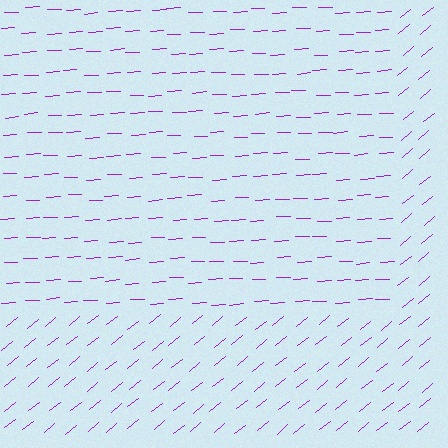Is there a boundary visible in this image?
Yes, there is a texture boundary formed by a change in line orientation.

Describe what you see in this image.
The image is filled with small purple line segments. A rectangle region in the image has lines oriented differently from the surrounding lines, creating a visible texture boundary.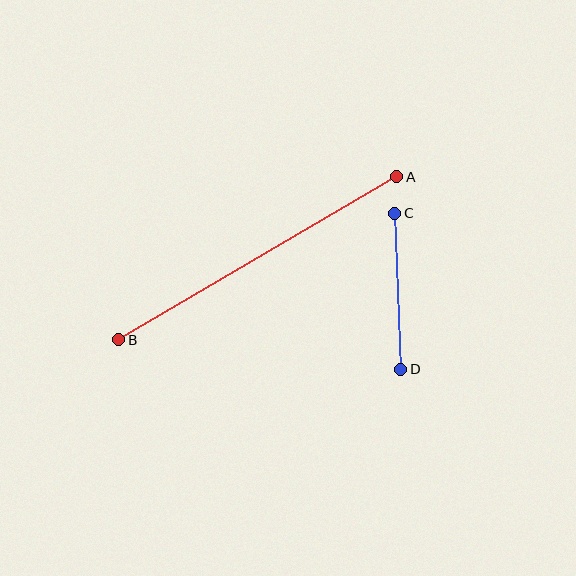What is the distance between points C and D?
The distance is approximately 156 pixels.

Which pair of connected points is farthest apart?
Points A and B are farthest apart.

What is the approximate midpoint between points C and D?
The midpoint is at approximately (398, 291) pixels.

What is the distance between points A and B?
The distance is approximately 322 pixels.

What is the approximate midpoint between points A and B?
The midpoint is at approximately (258, 258) pixels.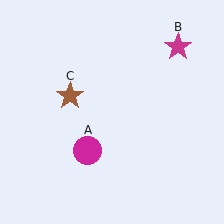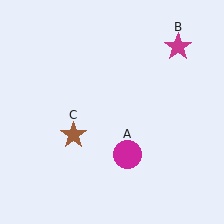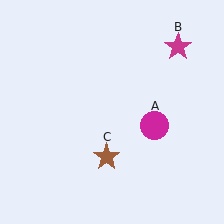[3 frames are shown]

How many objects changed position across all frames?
2 objects changed position: magenta circle (object A), brown star (object C).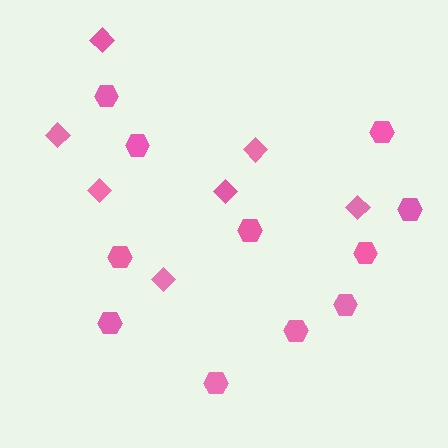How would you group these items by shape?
There are 2 groups: one group of hexagons (11) and one group of diamonds (7).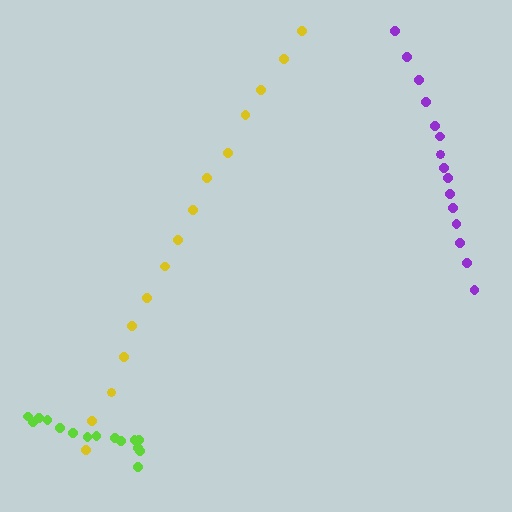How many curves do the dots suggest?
There are 3 distinct paths.